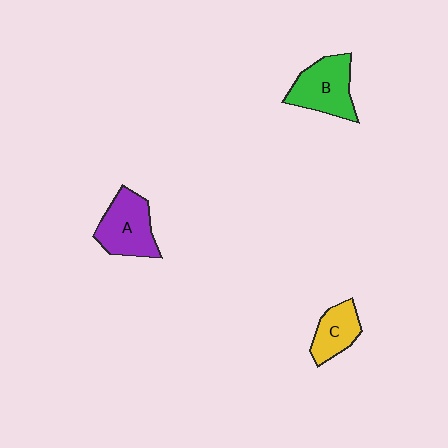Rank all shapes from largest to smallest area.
From largest to smallest: A (purple), B (green), C (yellow).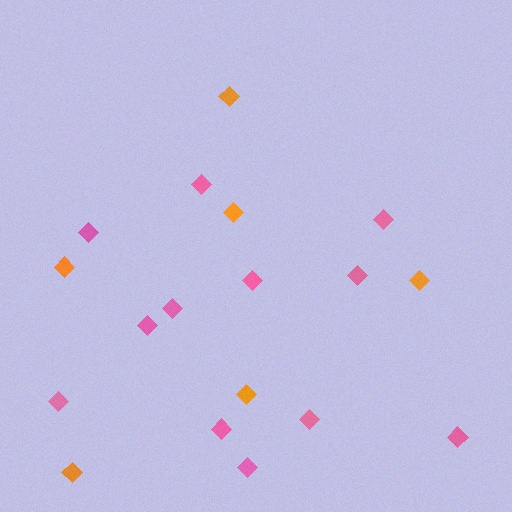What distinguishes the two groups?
There are 2 groups: one group of orange diamonds (6) and one group of pink diamonds (12).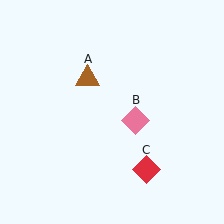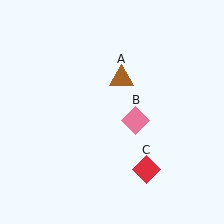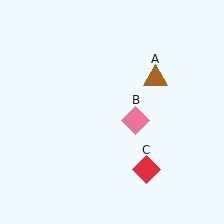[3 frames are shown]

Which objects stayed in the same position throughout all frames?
Pink diamond (object B) and red diamond (object C) remained stationary.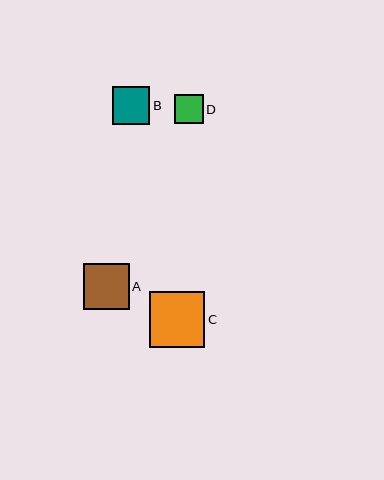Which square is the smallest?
Square D is the smallest with a size of approximately 29 pixels.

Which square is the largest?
Square C is the largest with a size of approximately 56 pixels.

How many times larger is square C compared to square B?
Square C is approximately 1.5 times the size of square B.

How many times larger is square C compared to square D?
Square C is approximately 1.9 times the size of square D.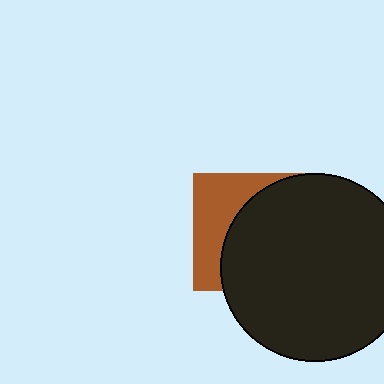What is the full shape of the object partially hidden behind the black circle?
The partially hidden object is a brown square.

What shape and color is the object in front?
The object in front is a black circle.